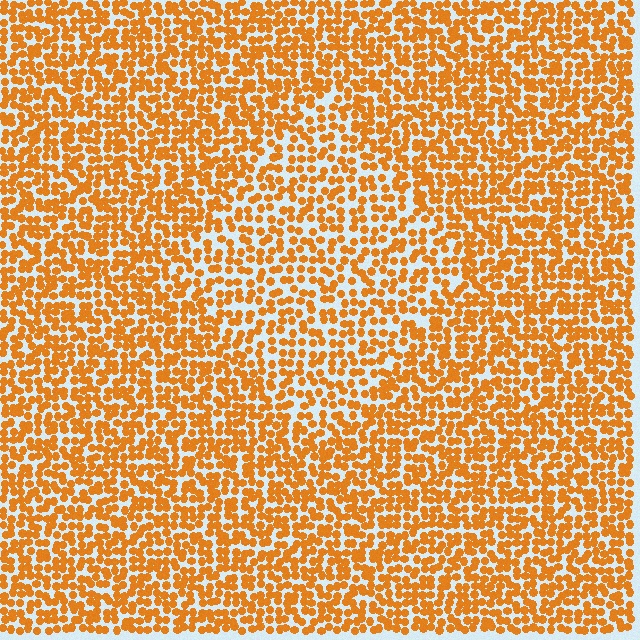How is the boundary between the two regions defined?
The boundary is defined by a change in element density (approximately 1.4x ratio). All elements are the same color, size, and shape.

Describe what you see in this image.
The image contains small orange elements arranged at two different densities. A diamond-shaped region is visible where the elements are less densely packed than the surrounding area.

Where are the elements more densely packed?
The elements are more densely packed outside the diamond boundary.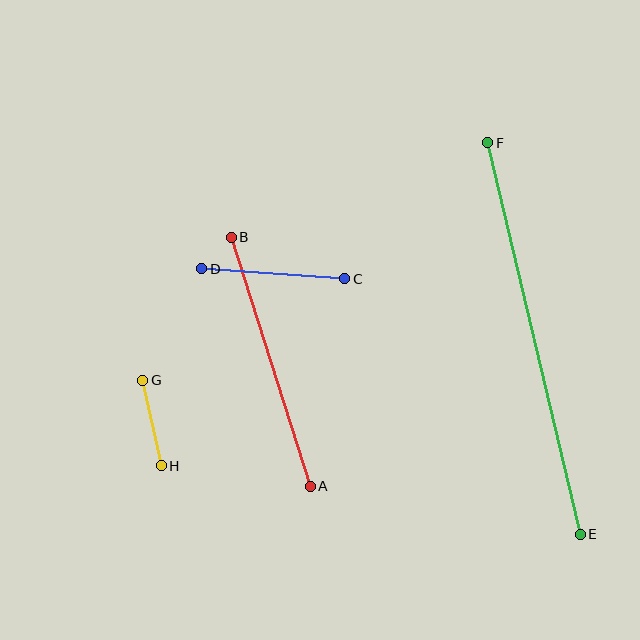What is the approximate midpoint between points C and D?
The midpoint is at approximately (273, 274) pixels.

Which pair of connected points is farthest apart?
Points E and F are farthest apart.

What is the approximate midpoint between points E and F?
The midpoint is at approximately (534, 339) pixels.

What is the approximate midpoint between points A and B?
The midpoint is at approximately (271, 362) pixels.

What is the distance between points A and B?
The distance is approximately 262 pixels.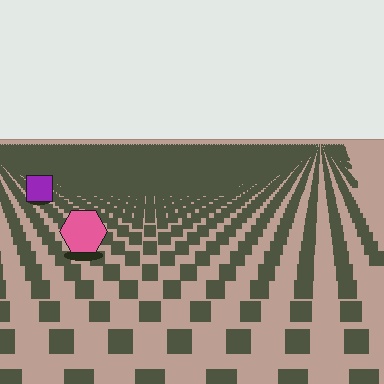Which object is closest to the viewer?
The pink hexagon is closest. The texture marks near it are larger and more spread out.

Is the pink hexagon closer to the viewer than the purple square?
Yes. The pink hexagon is closer — you can tell from the texture gradient: the ground texture is coarser near it.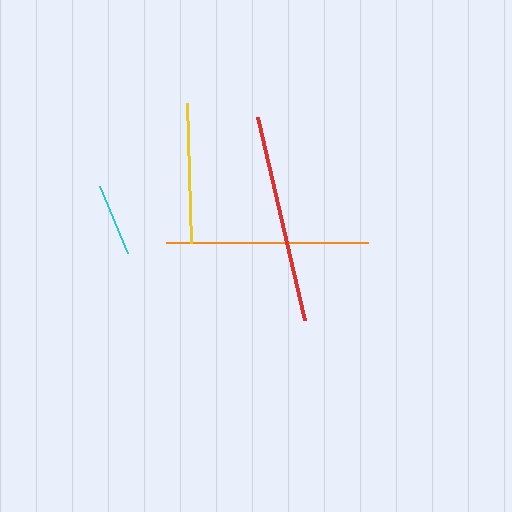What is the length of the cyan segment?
The cyan segment is approximately 73 pixels long.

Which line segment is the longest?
The red line is the longest at approximately 209 pixels.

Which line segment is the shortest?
The cyan line is the shortest at approximately 73 pixels.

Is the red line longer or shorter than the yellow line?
The red line is longer than the yellow line.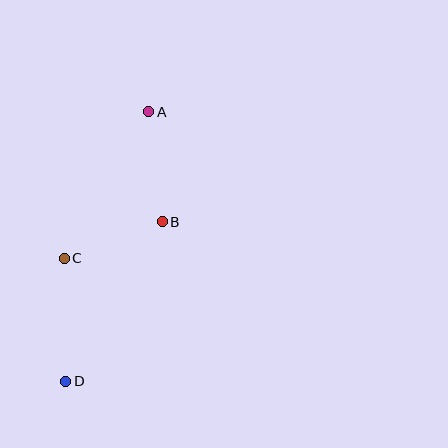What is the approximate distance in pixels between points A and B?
The distance between A and B is approximately 111 pixels.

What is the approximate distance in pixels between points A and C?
The distance between A and C is approximately 169 pixels.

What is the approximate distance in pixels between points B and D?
The distance between B and D is approximately 186 pixels.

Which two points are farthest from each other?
Points A and D are farthest from each other.